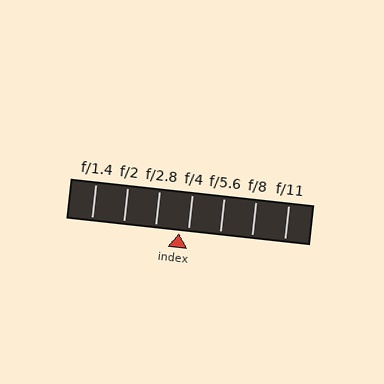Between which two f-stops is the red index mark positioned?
The index mark is between f/2.8 and f/4.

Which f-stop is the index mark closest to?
The index mark is closest to f/4.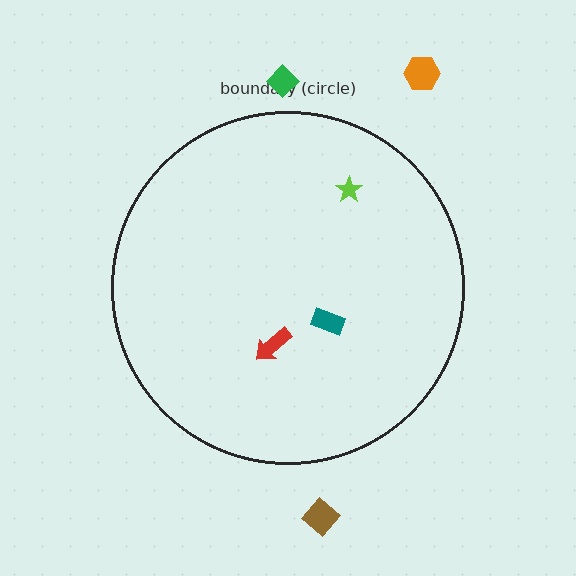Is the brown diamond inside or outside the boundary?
Outside.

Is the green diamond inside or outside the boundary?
Outside.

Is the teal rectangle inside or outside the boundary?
Inside.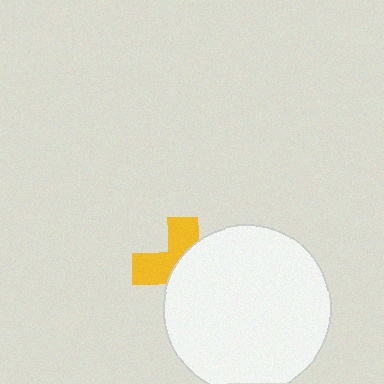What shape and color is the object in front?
The object in front is a white circle.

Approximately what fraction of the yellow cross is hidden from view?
Roughly 58% of the yellow cross is hidden behind the white circle.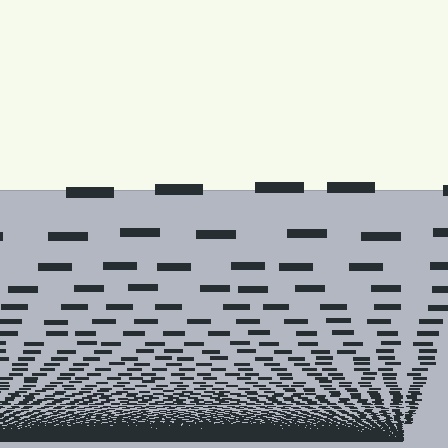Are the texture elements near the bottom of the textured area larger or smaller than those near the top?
Smaller. The gradient is inverted — elements near the bottom are smaller and denser.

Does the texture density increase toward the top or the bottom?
Density increases toward the bottom.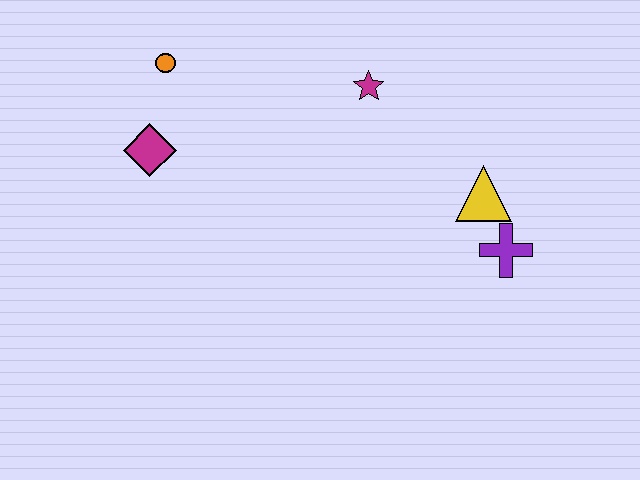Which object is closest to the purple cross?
The yellow triangle is closest to the purple cross.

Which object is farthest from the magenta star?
The magenta diamond is farthest from the magenta star.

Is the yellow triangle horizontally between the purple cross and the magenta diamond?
Yes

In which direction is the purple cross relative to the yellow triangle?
The purple cross is below the yellow triangle.